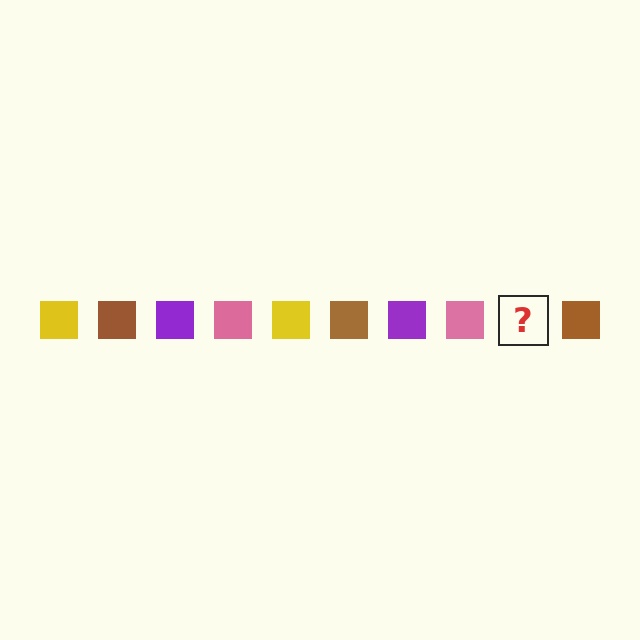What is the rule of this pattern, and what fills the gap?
The rule is that the pattern cycles through yellow, brown, purple, pink squares. The gap should be filled with a yellow square.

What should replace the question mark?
The question mark should be replaced with a yellow square.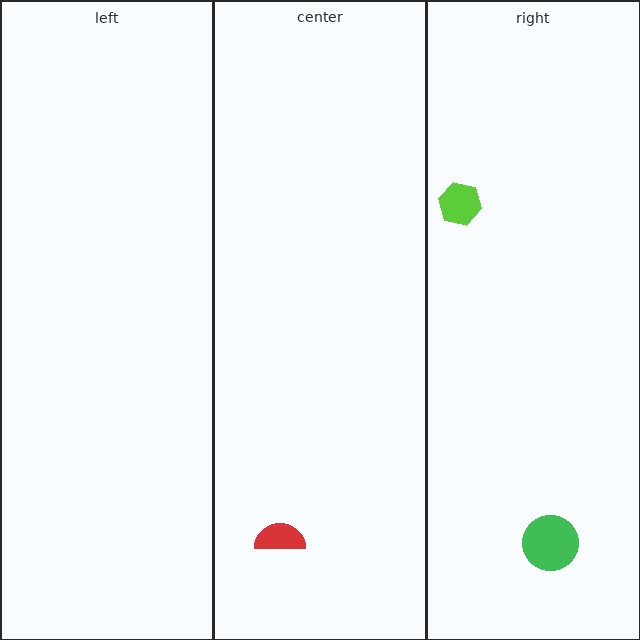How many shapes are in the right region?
2.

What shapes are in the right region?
The lime hexagon, the green circle.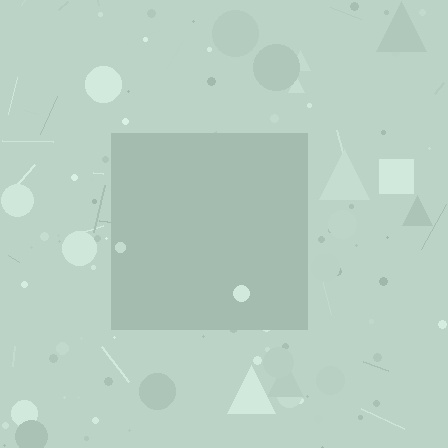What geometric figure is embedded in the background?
A square is embedded in the background.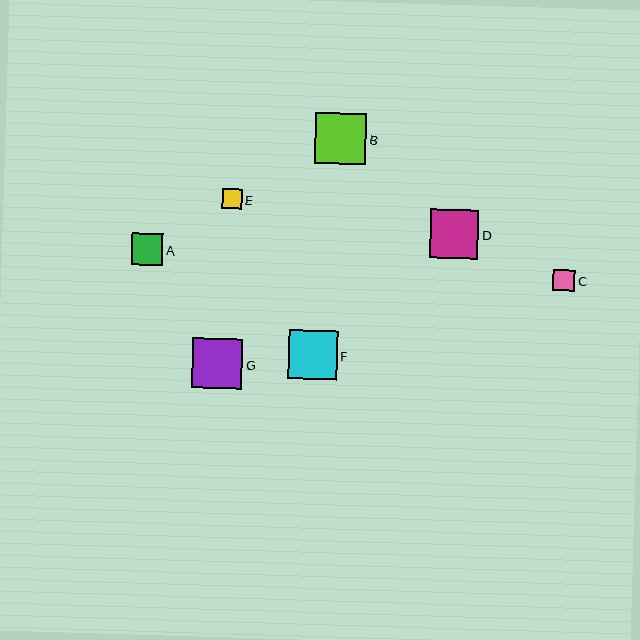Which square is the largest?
Square B is the largest with a size of approximately 51 pixels.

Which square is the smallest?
Square E is the smallest with a size of approximately 20 pixels.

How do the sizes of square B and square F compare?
Square B and square F are approximately the same size.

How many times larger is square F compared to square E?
Square F is approximately 2.4 times the size of square E.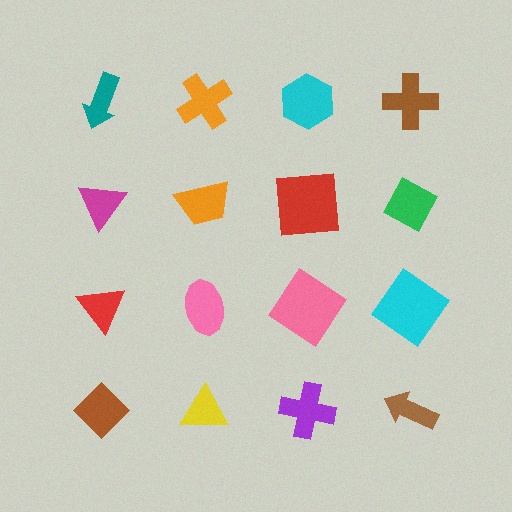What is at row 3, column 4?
A cyan diamond.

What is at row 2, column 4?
A green diamond.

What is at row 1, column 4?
A brown cross.